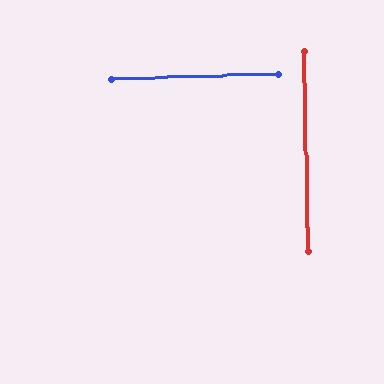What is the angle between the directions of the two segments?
Approximately 89 degrees.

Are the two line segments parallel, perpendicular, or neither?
Perpendicular — they meet at approximately 89°.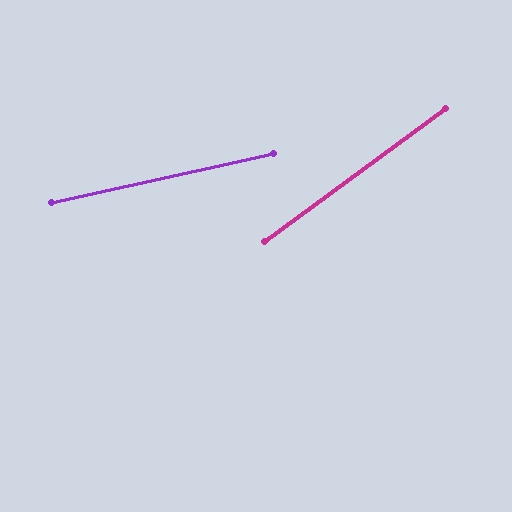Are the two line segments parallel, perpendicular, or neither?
Neither parallel nor perpendicular — they differ by about 24°.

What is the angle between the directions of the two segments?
Approximately 24 degrees.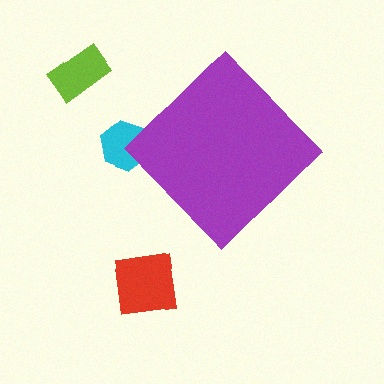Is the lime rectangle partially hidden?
No, the lime rectangle is fully visible.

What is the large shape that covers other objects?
A purple diamond.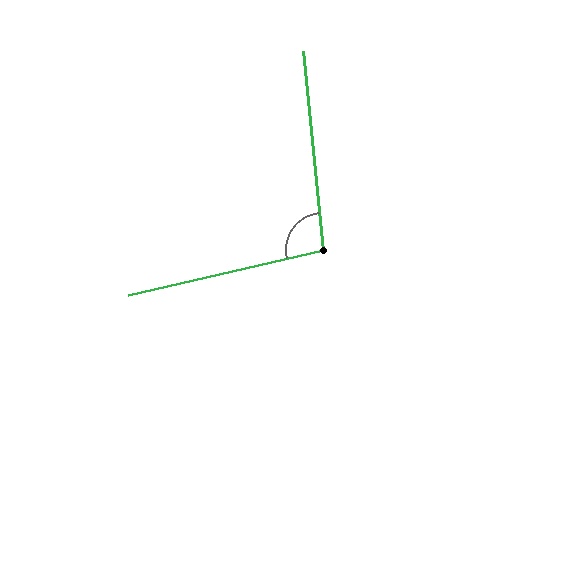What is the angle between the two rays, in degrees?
Approximately 97 degrees.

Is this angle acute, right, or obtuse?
It is obtuse.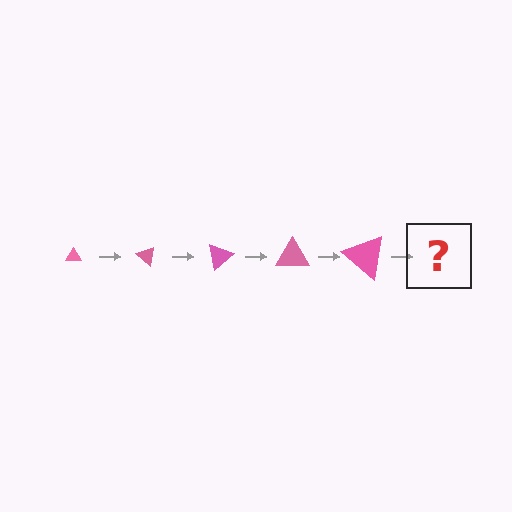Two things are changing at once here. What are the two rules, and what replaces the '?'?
The two rules are that the triangle grows larger each step and it rotates 40 degrees each step. The '?' should be a triangle, larger than the previous one and rotated 200 degrees from the start.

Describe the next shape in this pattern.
It should be a triangle, larger than the previous one and rotated 200 degrees from the start.